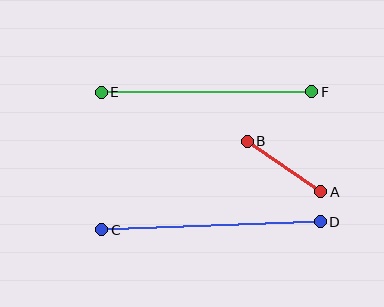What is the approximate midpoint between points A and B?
The midpoint is at approximately (284, 166) pixels.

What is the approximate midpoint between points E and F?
The midpoint is at approximately (206, 92) pixels.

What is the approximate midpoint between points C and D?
The midpoint is at approximately (211, 226) pixels.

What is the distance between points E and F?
The distance is approximately 211 pixels.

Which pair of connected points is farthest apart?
Points C and D are farthest apart.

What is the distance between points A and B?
The distance is approximately 89 pixels.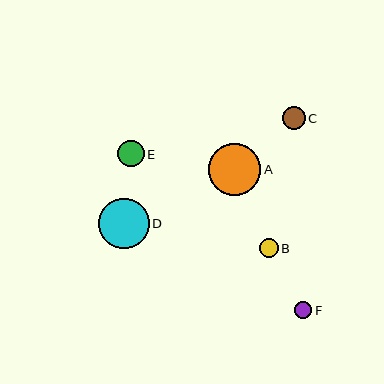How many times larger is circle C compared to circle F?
Circle C is approximately 1.3 times the size of circle F.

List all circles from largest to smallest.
From largest to smallest: A, D, E, C, B, F.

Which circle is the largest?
Circle A is the largest with a size of approximately 52 pixels.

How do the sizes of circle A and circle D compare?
Circle A and circle D are approximately the same size.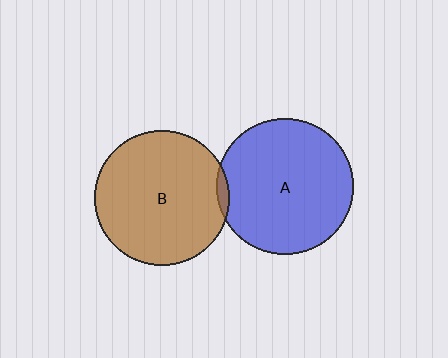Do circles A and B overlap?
Yes.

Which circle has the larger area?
Circle A (blue).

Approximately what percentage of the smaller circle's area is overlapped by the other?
Approximately 5%.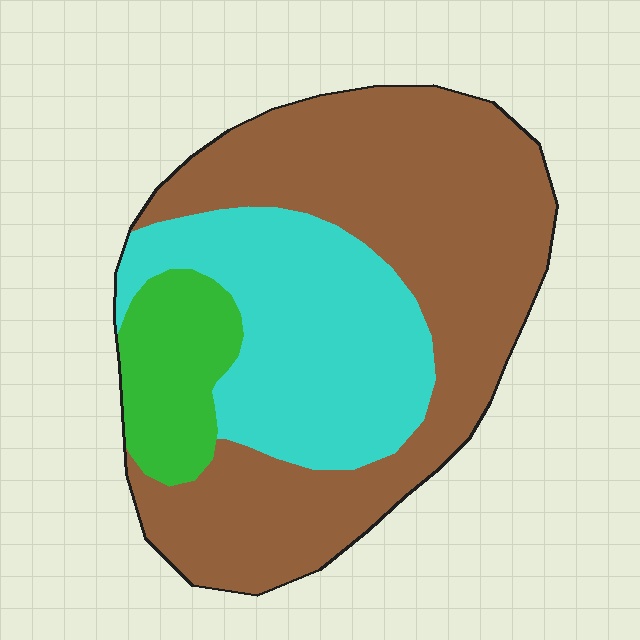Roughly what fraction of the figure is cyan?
Cyan covers about 30% of the figure.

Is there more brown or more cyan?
Brown.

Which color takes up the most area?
Brown, at roughly 55%.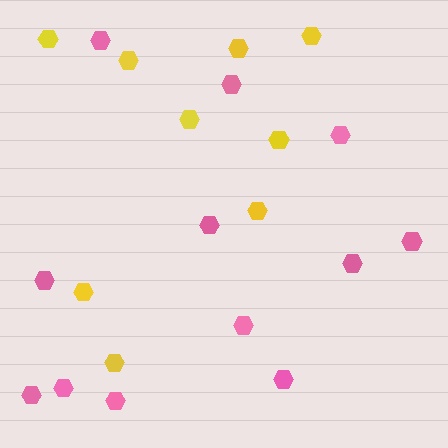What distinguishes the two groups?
There are 2 groups: one group of pink hexagons (12) and one group of yellow hexagons (9).